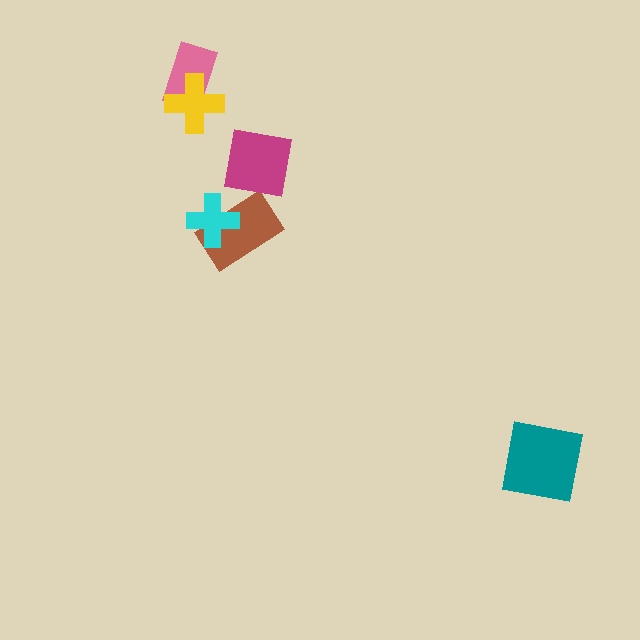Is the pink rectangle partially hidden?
Yes, it is partially covered by another shape.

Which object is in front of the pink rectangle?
The yellow cross is in front of the pink rectangle.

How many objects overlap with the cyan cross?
1 object overlaps with the cyan cross.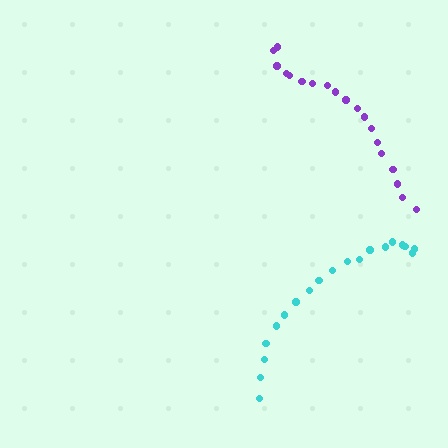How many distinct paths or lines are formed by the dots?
There are 2 distinct paths.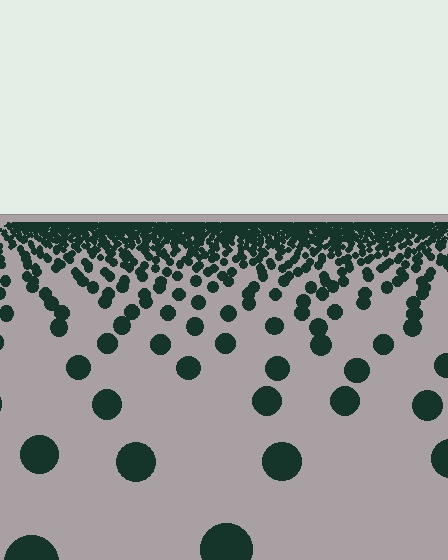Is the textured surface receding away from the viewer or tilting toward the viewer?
The surface is receding away from the viewer. Texture elements get smaller and denser toward the top.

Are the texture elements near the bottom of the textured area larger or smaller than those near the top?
Larger. Near the bottom, elements are closer to the viewer and appear at a bigger on-screen size.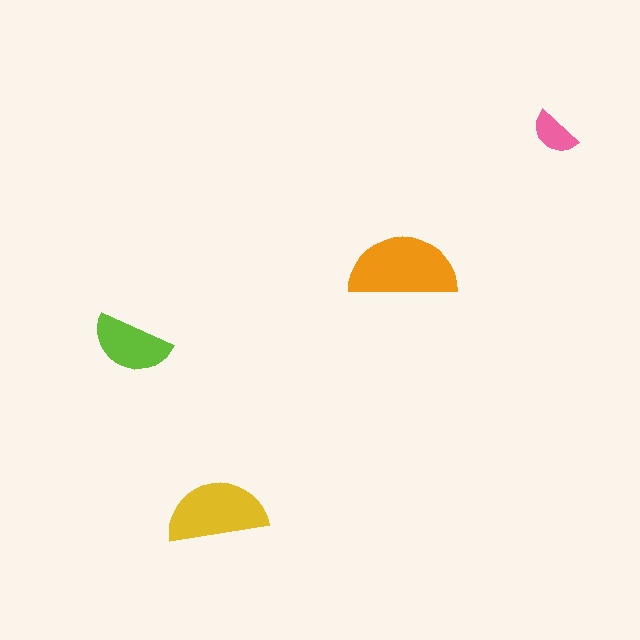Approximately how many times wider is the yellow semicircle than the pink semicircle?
About 2 times wider.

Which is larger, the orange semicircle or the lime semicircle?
The orange one.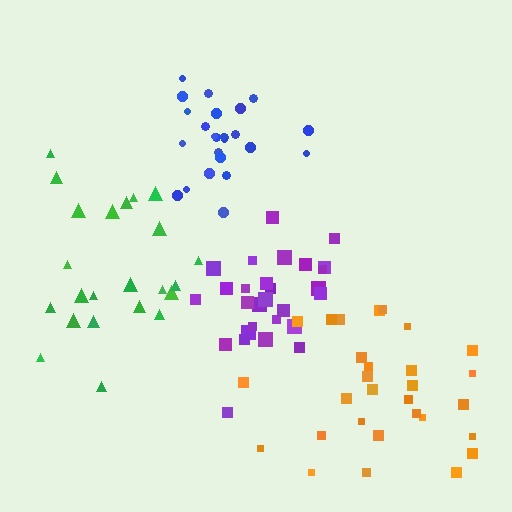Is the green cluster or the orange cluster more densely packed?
Orange.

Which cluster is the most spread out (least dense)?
Green.